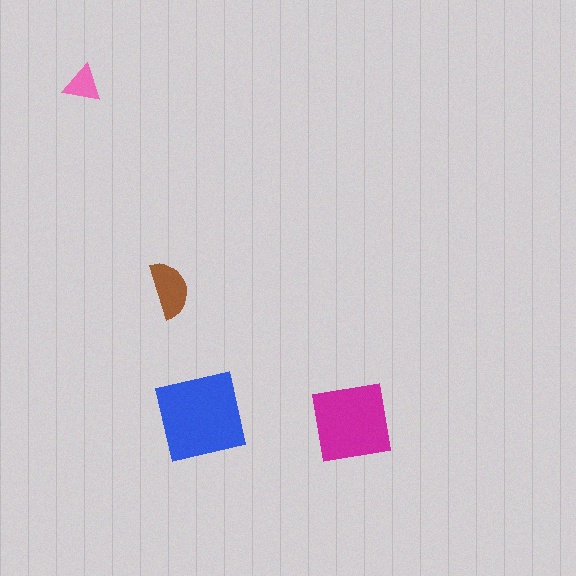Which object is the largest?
The blue square.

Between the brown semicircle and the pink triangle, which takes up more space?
The brown semicircle.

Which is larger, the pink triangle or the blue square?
The blue square.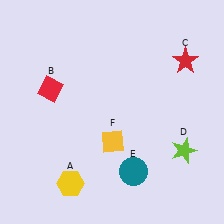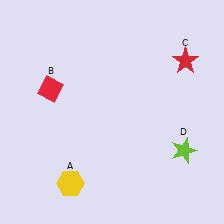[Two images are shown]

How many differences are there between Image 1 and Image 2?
There are 2 differences between the two images.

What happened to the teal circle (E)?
The teal circle (E) was removed in Image 2. It was in the bottom-right area of Image 1.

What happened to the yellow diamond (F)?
The yellow diamond (F) was removed in Image 2. It was in the bottom-right area of Image 1.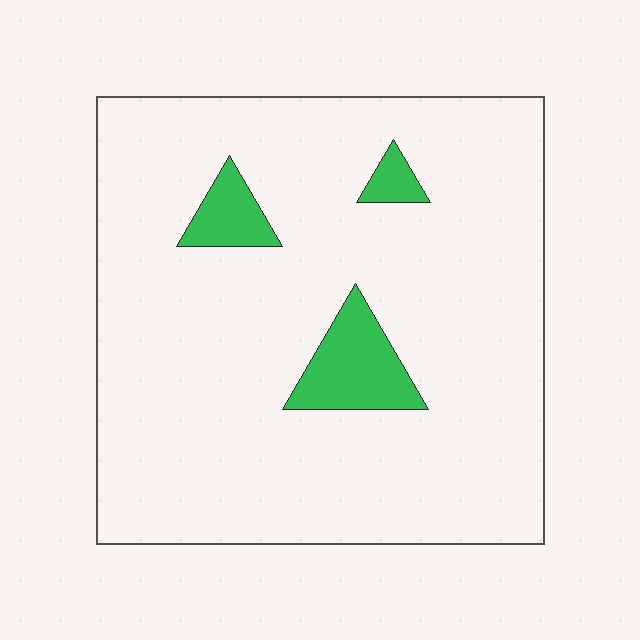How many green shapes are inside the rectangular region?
3.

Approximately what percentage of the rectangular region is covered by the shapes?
Approximately 10%.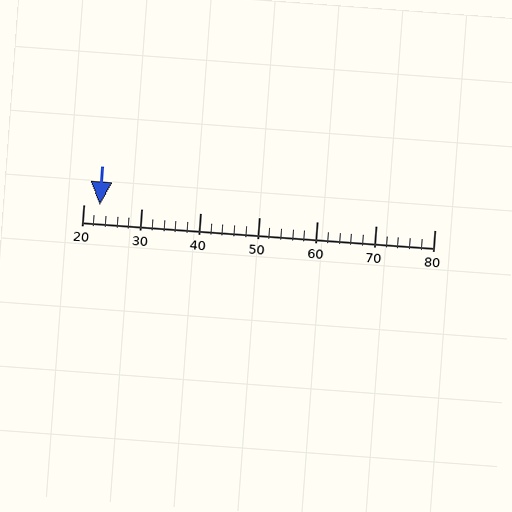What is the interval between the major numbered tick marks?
The major tick marks are spaced 10 units apart.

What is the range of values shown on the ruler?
The ruler shows values from 20 to 80.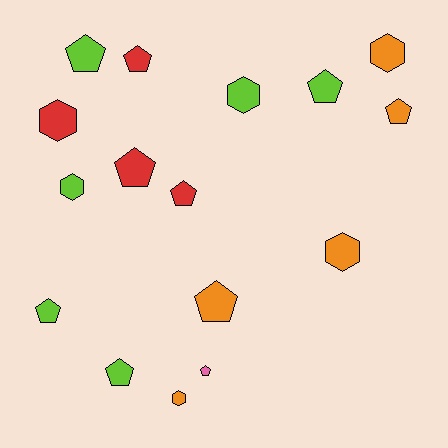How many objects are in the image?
There are 16 objects.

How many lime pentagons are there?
There are 4 lime pentagons.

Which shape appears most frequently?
Pentagon, with 10 objects.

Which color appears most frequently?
Lime, with 6 objects.